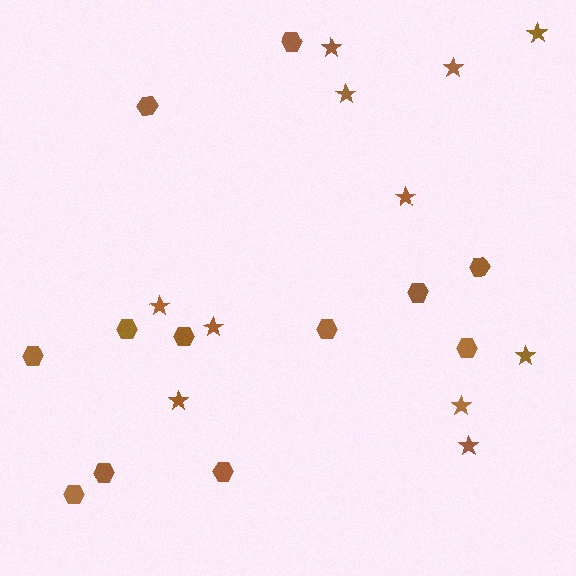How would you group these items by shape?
There are 2 groups: one group of stars (11) and one group of hexagons (12).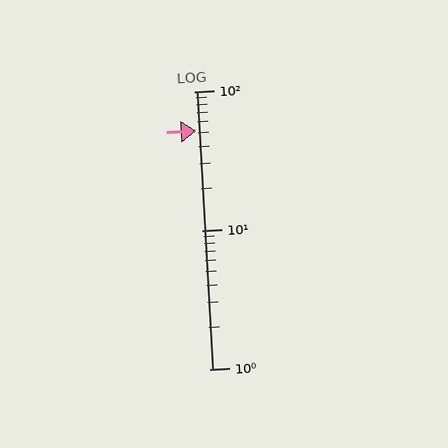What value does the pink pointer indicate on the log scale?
The pointer indicates approximately 52.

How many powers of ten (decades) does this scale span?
The scale spans 2 decades, from 1 to 100.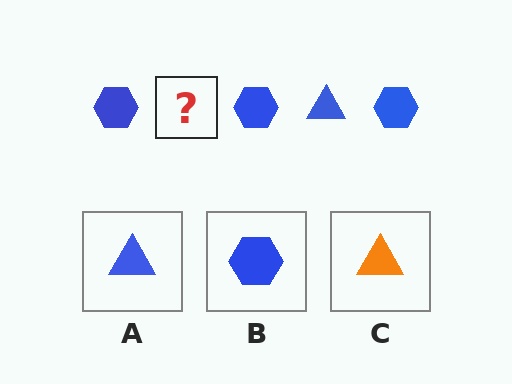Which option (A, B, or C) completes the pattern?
A.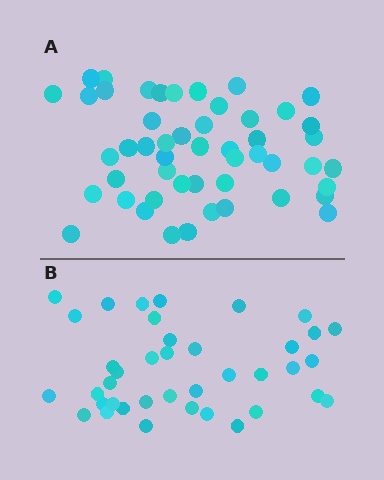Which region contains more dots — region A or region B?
Region A (the top region) has more dots.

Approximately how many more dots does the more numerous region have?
Region A has roughly 12 or so more dots than region B.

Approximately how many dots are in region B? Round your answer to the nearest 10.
About 40 dots. (The exact count is 39, which rounds to 40.)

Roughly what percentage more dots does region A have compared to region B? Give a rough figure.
About 30% more.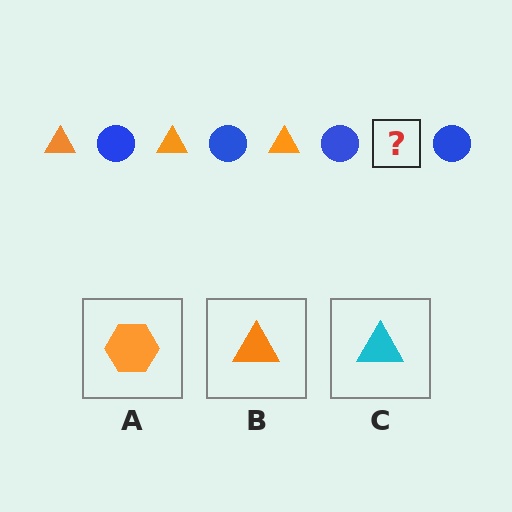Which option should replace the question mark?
Option B.